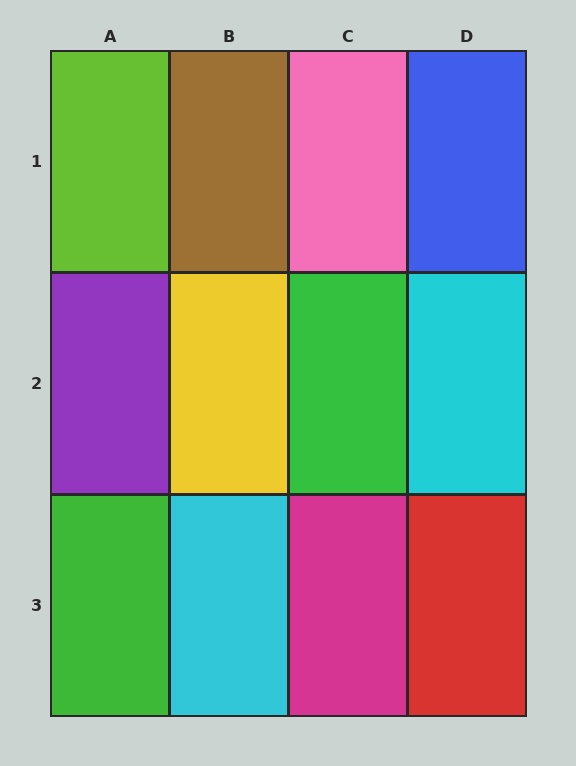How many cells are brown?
1 cell is brown.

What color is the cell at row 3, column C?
Magenta.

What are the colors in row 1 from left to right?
Lime, brown, pink, blue.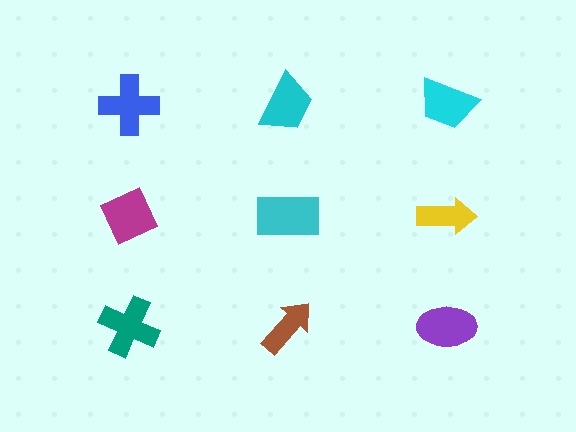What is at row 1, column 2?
A cyan trapezoid.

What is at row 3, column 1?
A teal cross.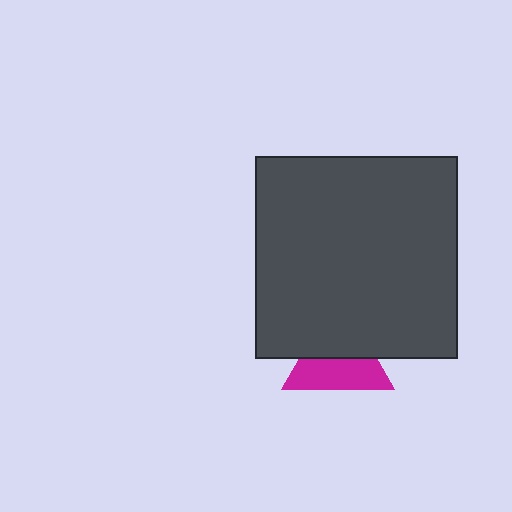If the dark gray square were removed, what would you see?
You would see the complete magenta triangle.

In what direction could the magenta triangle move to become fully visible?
The magenta triangle could move down. That would shift it out from behind the dark gray square entirely.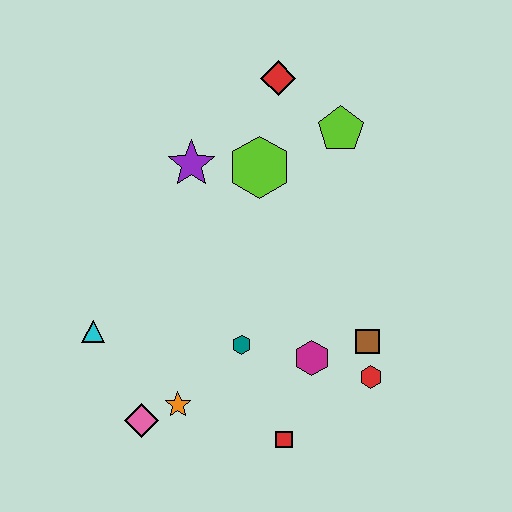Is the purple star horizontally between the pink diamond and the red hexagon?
Yes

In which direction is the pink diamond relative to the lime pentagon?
The pink diamond is below the lime pentagon.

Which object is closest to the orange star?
The pink diamond is closest to the orange star.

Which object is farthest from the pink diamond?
The red diamond is farthest from the pink diamond.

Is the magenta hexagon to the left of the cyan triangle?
No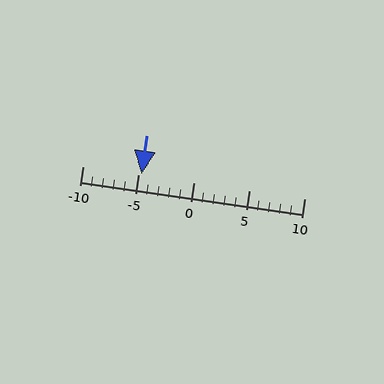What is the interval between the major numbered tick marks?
The major tick marks are spaced 5 units apart.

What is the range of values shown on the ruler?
The ruler shows values from -10 to 10.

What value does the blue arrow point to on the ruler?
The blue arrow points to approximately -5.